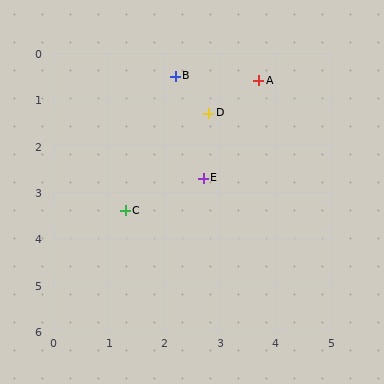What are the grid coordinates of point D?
Point D is at approximately (2.8, 1.3).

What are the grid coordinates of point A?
Point A is at approximately (3.7, 0.6).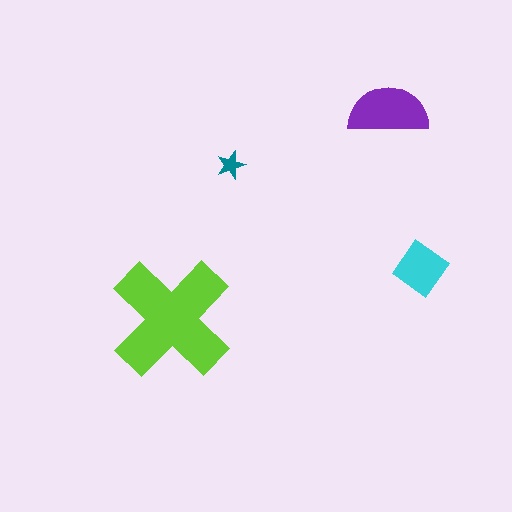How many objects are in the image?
There are 4 objects in the image.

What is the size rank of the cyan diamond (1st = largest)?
3rd.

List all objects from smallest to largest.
The teal star, the cyan diamond, the purple semicircle, the lime cross.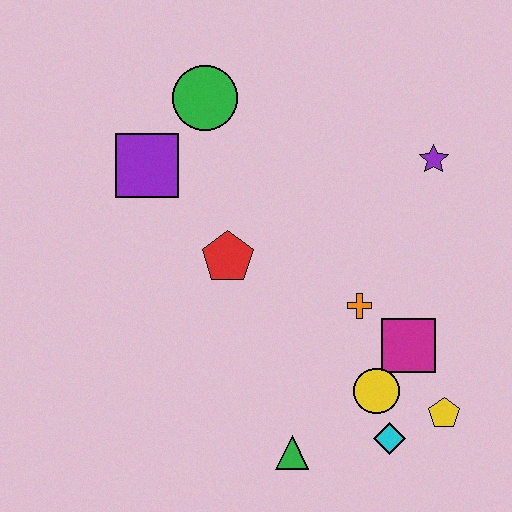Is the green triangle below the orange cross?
Yes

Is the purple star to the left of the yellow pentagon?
Yes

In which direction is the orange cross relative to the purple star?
The orange cross is below the purple star.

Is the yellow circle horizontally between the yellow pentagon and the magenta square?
No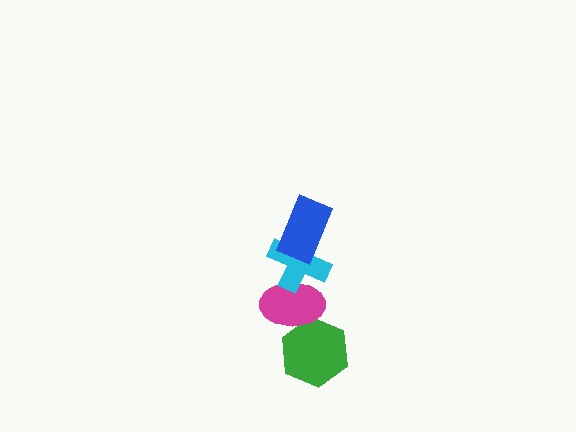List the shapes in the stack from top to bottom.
From top to bottom: the blue rectangle, the cyan cross, the magenta ellipse, the green hexagon.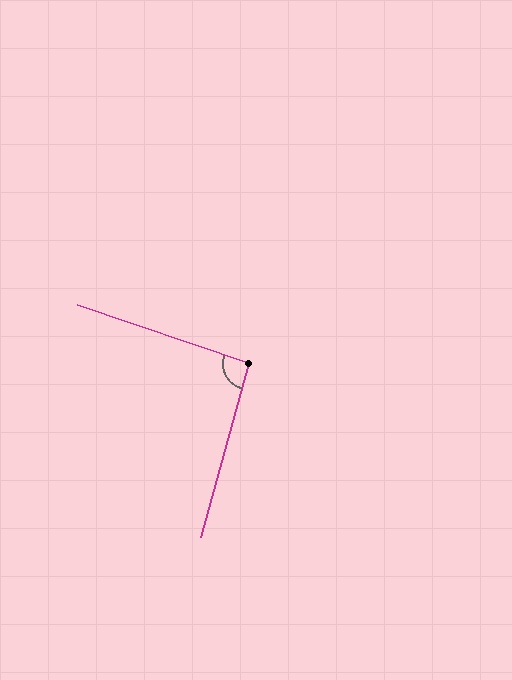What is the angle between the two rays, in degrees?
Approximately 94 degrees.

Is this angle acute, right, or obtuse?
It is approximately a right angle.